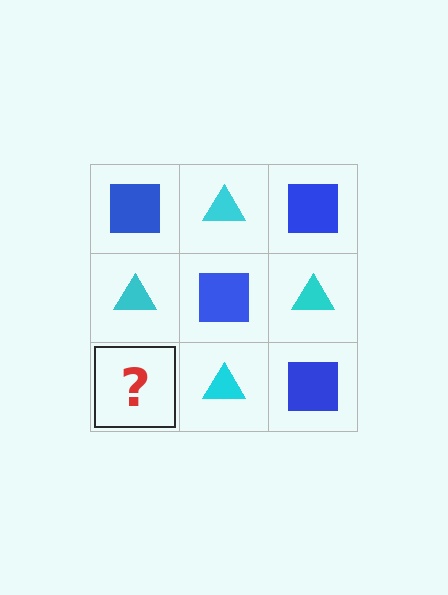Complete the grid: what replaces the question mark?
The question mark should be replaced with a blue square.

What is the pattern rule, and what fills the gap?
The rule is that it alternates blue square and cyan triangle in a checkerboard pattern. The gap should be filled with a blue square.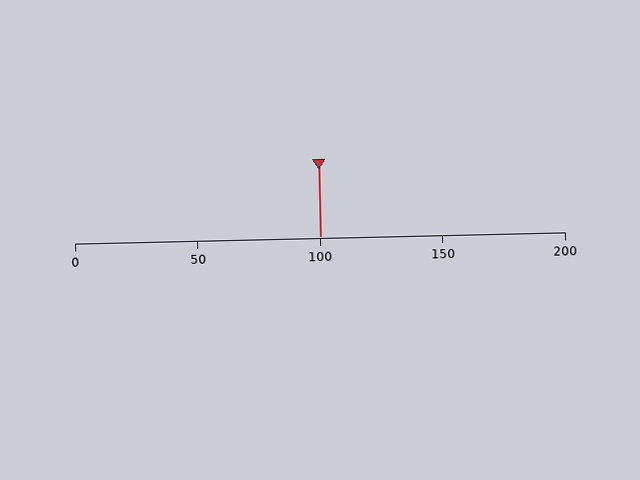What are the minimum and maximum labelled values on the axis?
The axis runs from 0 to 200.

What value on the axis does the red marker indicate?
The marker indicates approximately 100.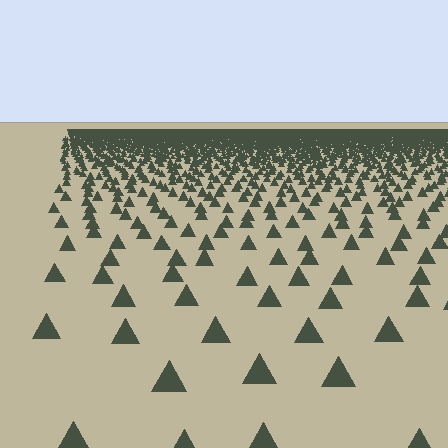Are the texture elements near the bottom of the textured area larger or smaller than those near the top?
Larger. Near the bottom, elements are closer to the viewer and appear at a bigger on-screen size.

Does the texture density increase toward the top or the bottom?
Density increases toward the top.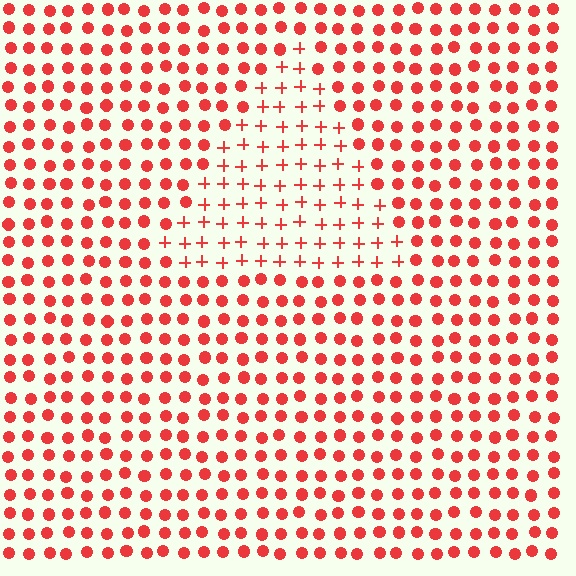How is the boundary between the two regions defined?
The boundary is defined by a change in element shape: plus signs inside vs. circles outside. All elements share the same color and spacing.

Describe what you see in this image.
The image is filled with small red elements arranged in a uniform grid. A triangle-shaped region contains plus signs, while the surrounding area contains circles. The boundary is defined purely by the change in element shape.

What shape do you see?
I see a triangle.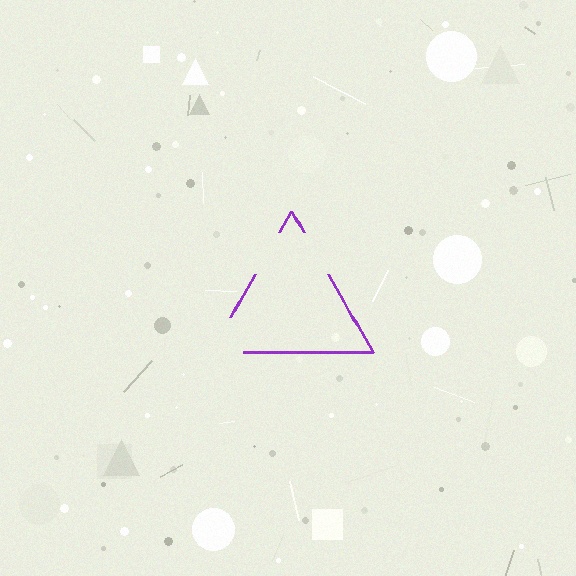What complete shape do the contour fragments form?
The contour fragments form a triangle.